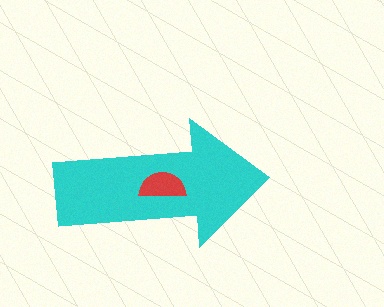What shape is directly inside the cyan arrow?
The red semicircle.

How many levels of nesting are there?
2.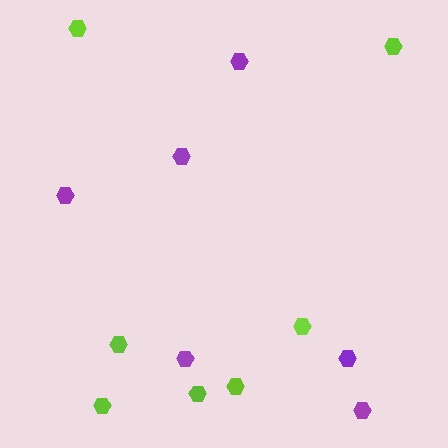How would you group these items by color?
There are 2 groups: one group of purple hexagons (6) and one group of lime hexagons (7).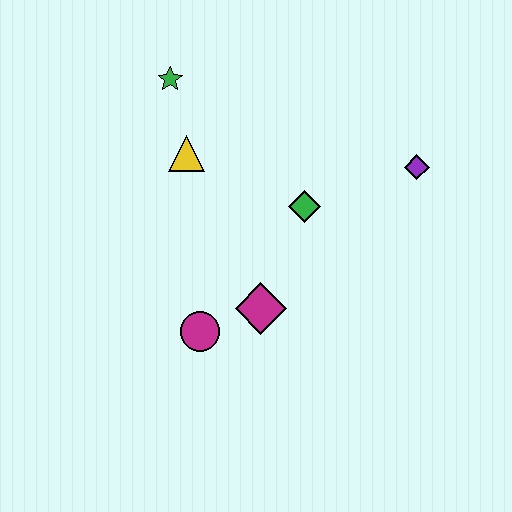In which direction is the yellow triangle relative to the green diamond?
The yellow triangle is to the left of the green diamond.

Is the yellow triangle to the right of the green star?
Yes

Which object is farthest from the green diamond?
The green star is farthest from the green diamond.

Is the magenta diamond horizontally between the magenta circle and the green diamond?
Yes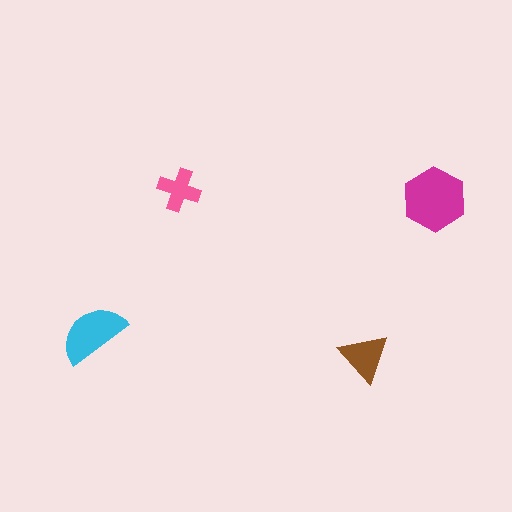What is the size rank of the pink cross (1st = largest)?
4th.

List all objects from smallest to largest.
The pink cross, the brown triangle, the cyan semicircle, the magenta hexagon.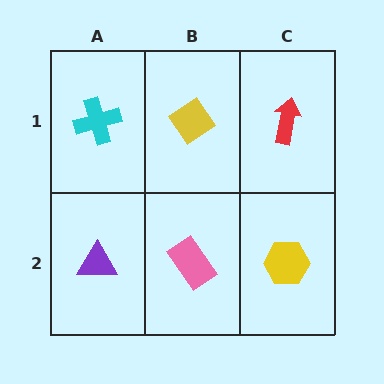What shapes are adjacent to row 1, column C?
A yellow hexagon (row 2, column C), a yellow diamond (row 1, column B).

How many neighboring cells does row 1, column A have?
2.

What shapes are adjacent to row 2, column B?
A yellow diamond (row 1, column B), a purple triangle (row 2, column A), a yellow hexagon (row 2, column C).